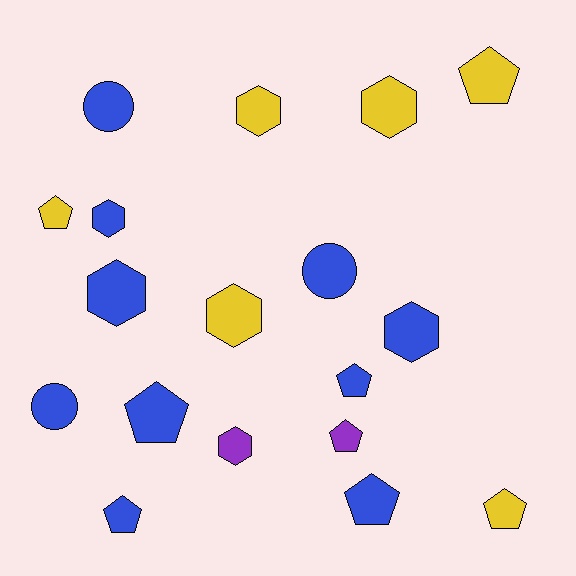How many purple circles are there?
There are no purple circles.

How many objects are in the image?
There are 18 objects.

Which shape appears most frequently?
Pentagon, with 8 objects.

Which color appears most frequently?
Blue, with 10 objects.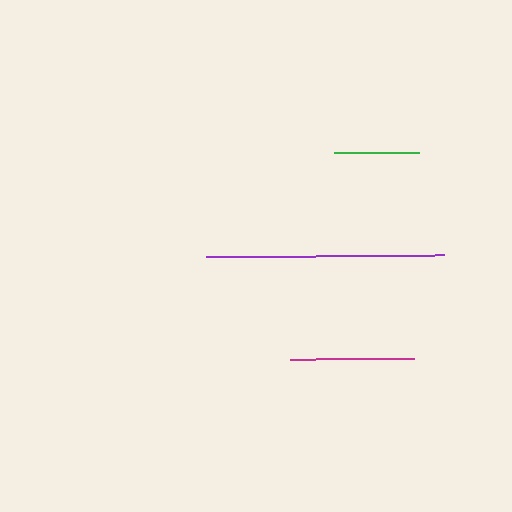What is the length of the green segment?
The green segment is approximately 85 pixels long.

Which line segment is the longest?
The purple line is the longest at approximately 237 pixels.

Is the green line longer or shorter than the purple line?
The purple line is longer than the green line.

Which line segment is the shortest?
The green line is the shortest at approximately 85 pixels.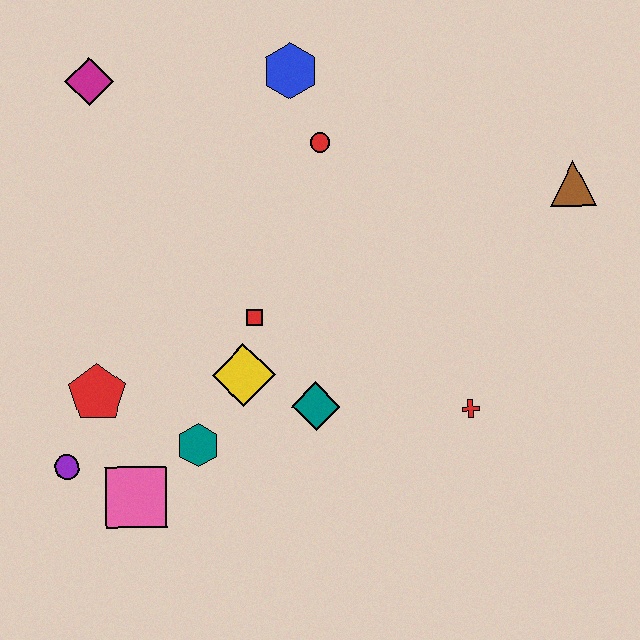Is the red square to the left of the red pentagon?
No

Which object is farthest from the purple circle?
The brown triangle is farthest from the purple circle.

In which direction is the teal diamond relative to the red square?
The teal diamond is below the red square.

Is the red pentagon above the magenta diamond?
No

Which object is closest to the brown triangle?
The red cross is closest to the brown triangle.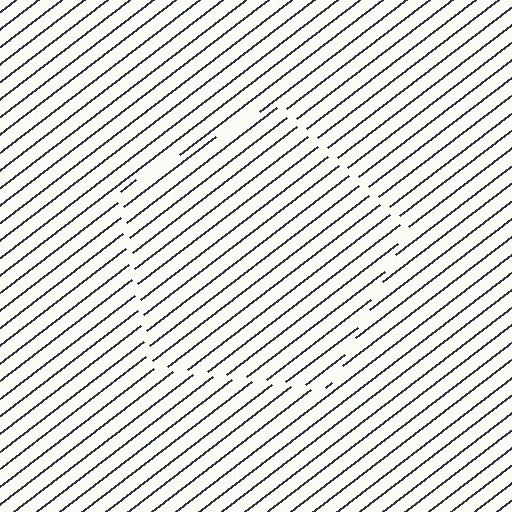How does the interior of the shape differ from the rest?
The interior of the shape contains the same grating, shifted by half a period — the contour is defined by the phase discontinuity where line-ends from the inner and outer gratings abut.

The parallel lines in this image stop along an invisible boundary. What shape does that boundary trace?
An illusory pentagon. The interior of the shape contains the same grating, shifted by half a period — the contour is defined by the phase discontinuity where line-ends from the inner and outer gratings abut.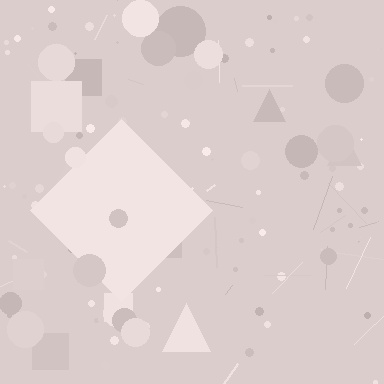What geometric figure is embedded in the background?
A diamond is embedded in the background.